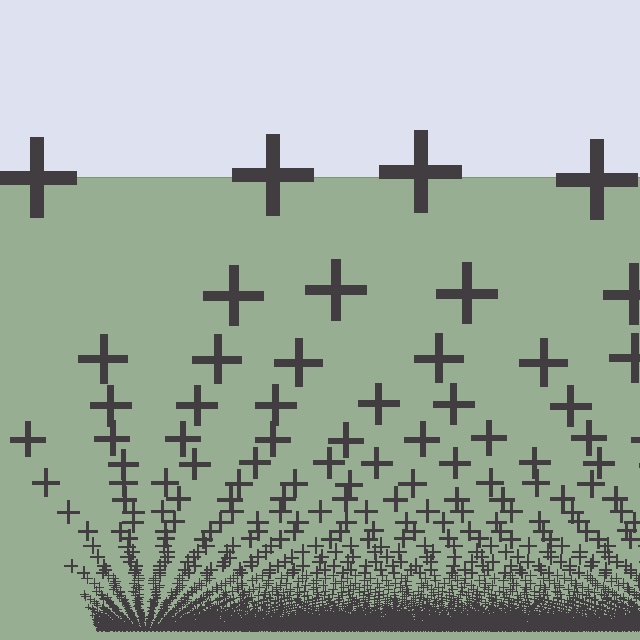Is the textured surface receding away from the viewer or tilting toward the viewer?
The surface appears to tilt toward the viewer. Texture elements get larger and sparser toward the top.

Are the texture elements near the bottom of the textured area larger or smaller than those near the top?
Smaller. The gradient is inverted — elements near the bottom are smaller and denser.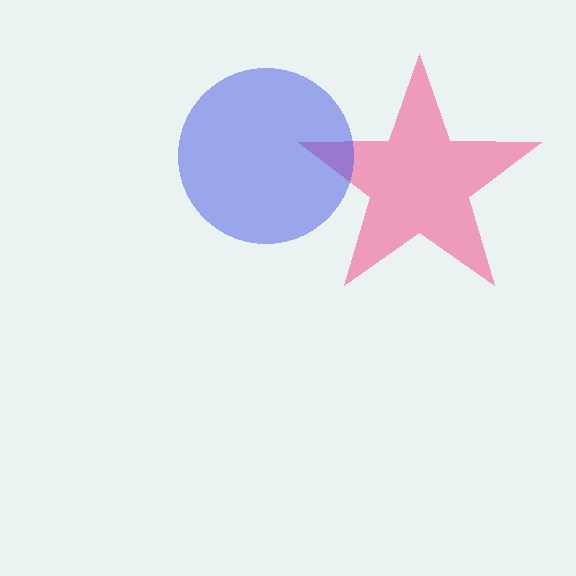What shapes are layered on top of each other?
The layered shapes are: a pink star, a blue circle.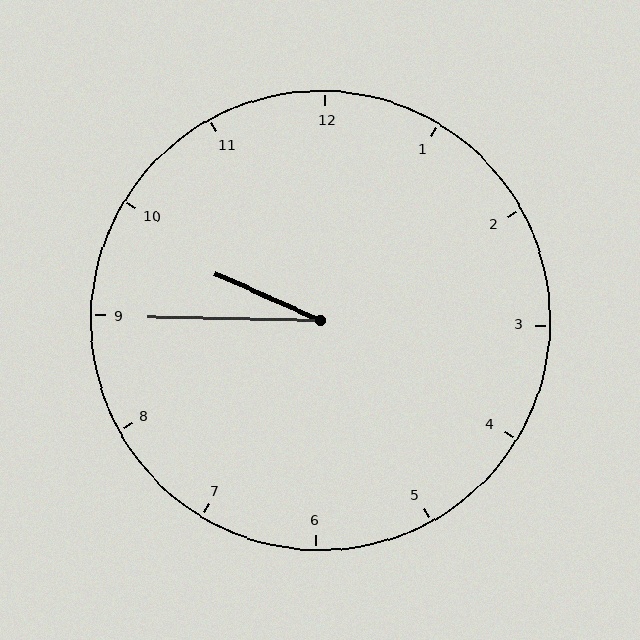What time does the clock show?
9:45.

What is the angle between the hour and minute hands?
Approximately 22 degrees.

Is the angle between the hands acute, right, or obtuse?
It is acute.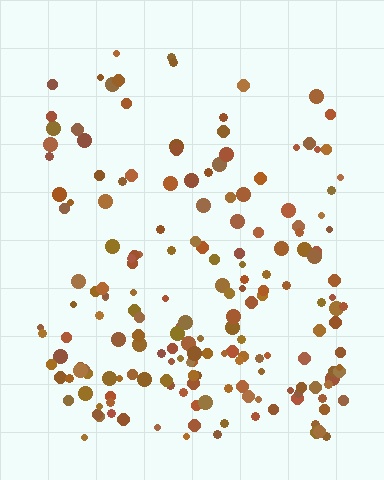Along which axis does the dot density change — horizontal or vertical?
Vertical.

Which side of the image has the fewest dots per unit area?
The top.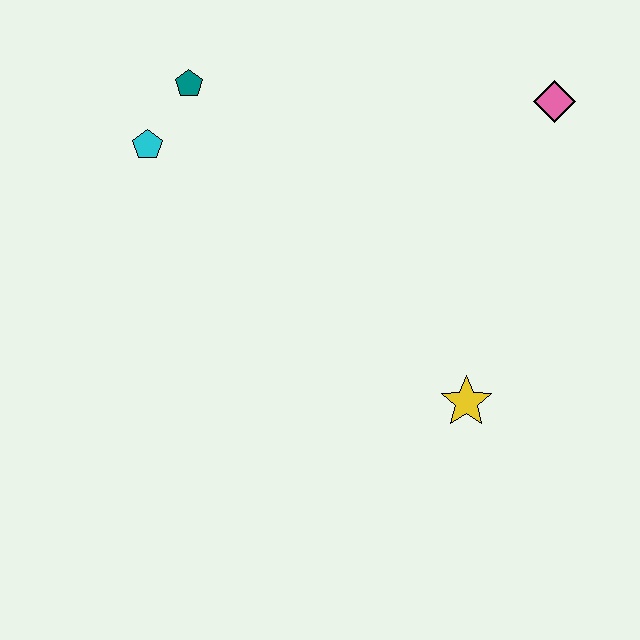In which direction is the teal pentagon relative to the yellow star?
The teal pentagon is above the yellow star.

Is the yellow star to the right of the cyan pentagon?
Yes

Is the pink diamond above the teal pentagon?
No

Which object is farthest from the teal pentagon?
The yellow star is farthest from the teal pentagon.